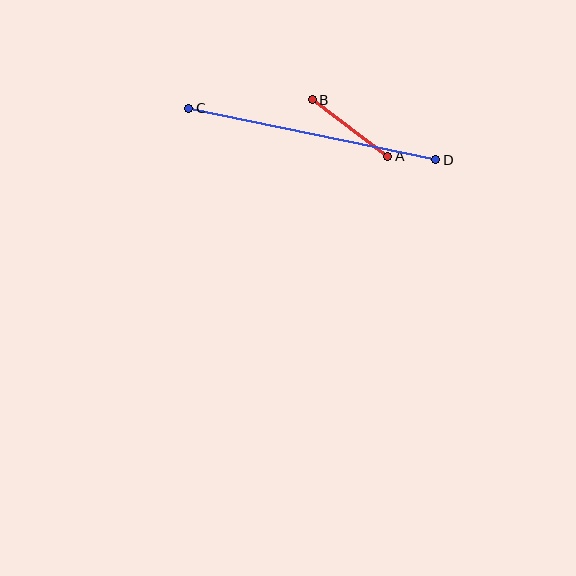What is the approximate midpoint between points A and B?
The midpoint is at approximately (350, 128) pixels.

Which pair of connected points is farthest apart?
Points C and D are farthest apart.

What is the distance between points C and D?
The distance is approximately 252 pixels.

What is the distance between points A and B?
The distance is approximately 94 pixels.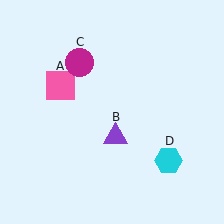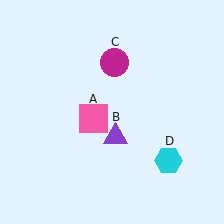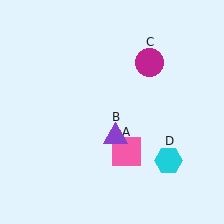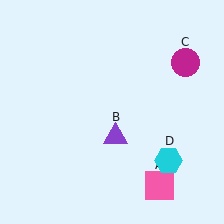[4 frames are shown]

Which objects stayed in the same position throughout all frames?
Purple triangle (object B) and cyan hexagon (object D) remained stationary.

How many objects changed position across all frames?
2 objects changed position: pink square (object A), magenta circle (object C).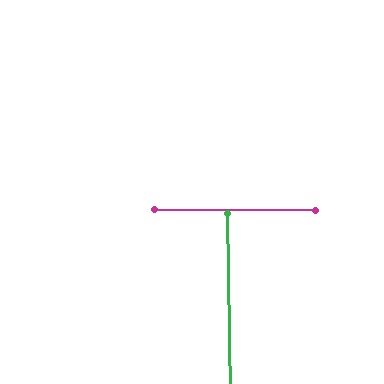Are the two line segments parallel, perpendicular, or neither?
Perpendicular — they meet at approximately 88°.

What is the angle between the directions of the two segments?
Approximately 88 degrees.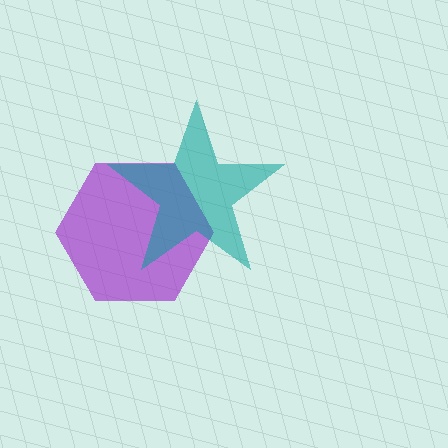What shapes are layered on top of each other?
The layered shapes are: a purple hexagon, a teal star.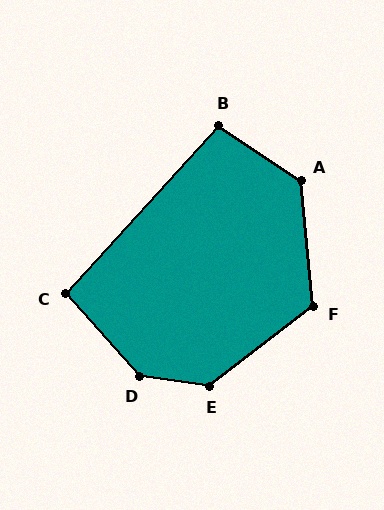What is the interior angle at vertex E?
Approximately 135 degrees (obtuse).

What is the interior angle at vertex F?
Approximately 122 degrees (obtuse).